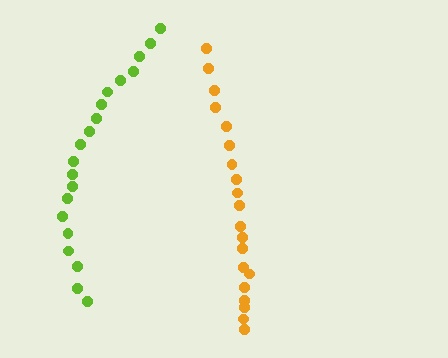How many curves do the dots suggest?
There are 2 distinct paths.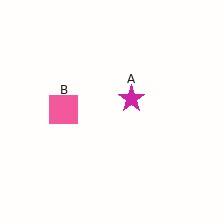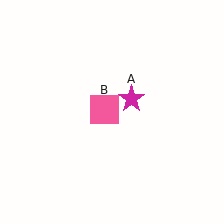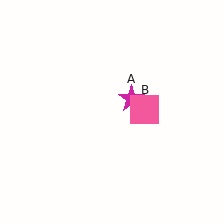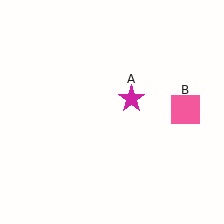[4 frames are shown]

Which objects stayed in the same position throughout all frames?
Magenta star (object A) remained stationary.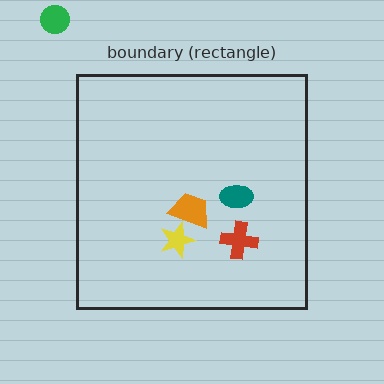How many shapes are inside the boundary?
4 inside, 1 outside.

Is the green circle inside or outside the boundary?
Outside.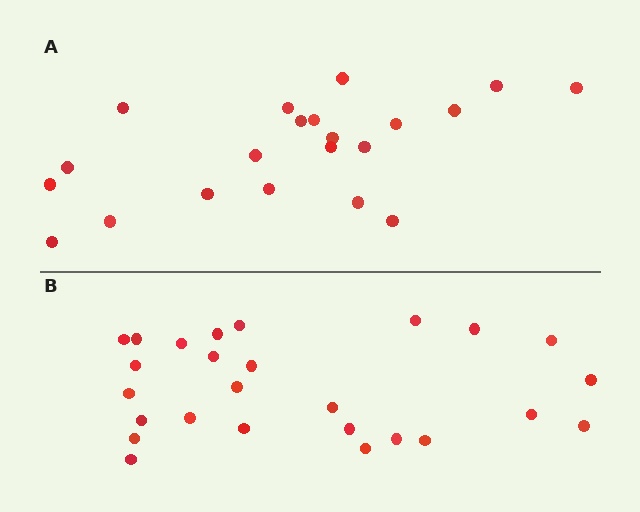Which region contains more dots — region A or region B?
Region B (the bottom region) has more dots.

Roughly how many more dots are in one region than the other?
Region B has about 5 more dots than region A.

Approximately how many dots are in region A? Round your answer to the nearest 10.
About 20 dots. (The exact count is 21, which rounds to 20.)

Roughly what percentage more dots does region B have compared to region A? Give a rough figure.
About 25% more.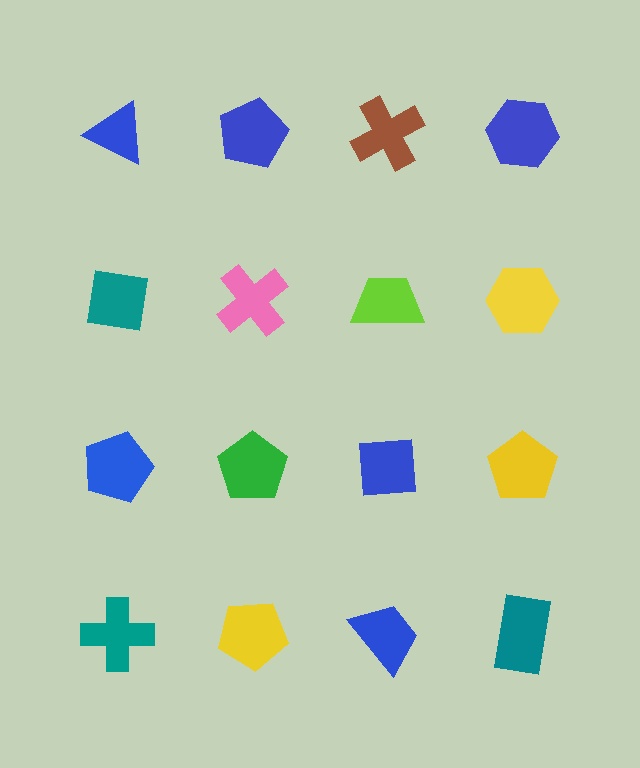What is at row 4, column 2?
A yellow pentagon.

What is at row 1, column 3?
A brown cross.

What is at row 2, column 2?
A pink cross.